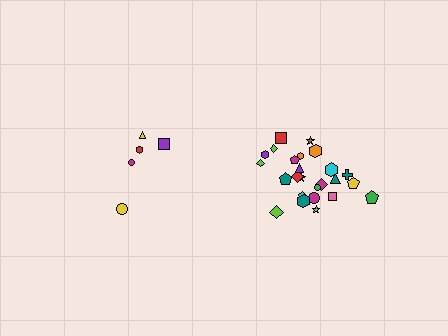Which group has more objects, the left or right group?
The right group.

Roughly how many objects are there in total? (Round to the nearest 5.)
Roughly 30 objects in total.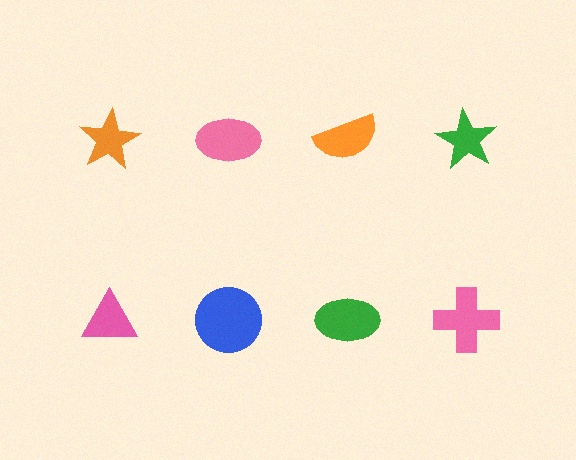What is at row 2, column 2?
A blue circle.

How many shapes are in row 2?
4 shapes.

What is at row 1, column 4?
A green star.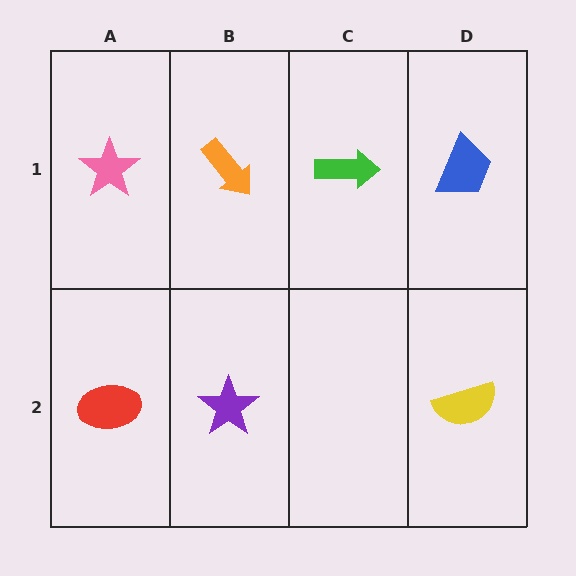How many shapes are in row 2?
3 shapes.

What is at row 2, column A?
A red ellipse.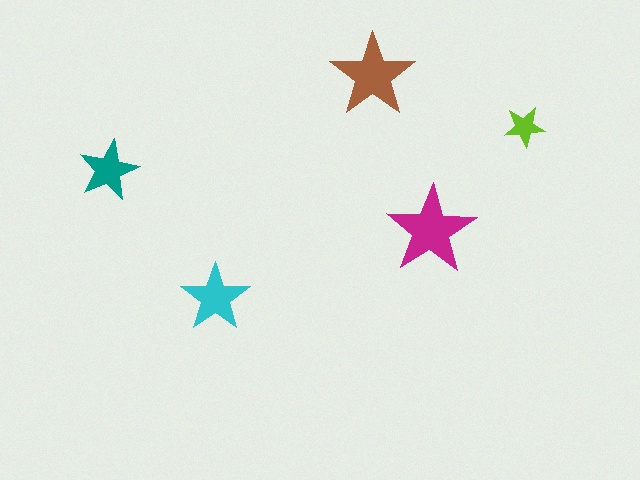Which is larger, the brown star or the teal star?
The brown one.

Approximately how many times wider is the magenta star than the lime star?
About 2 times wider.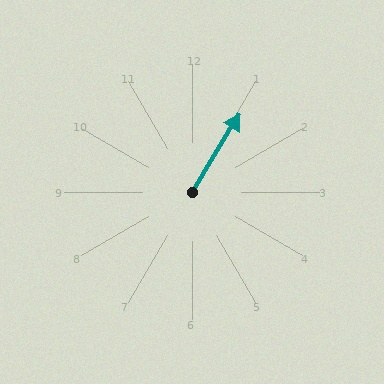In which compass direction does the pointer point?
Northeast.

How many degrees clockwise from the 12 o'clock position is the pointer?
Approximately 31 degrees.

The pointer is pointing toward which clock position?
Roughly 1 o'clock.